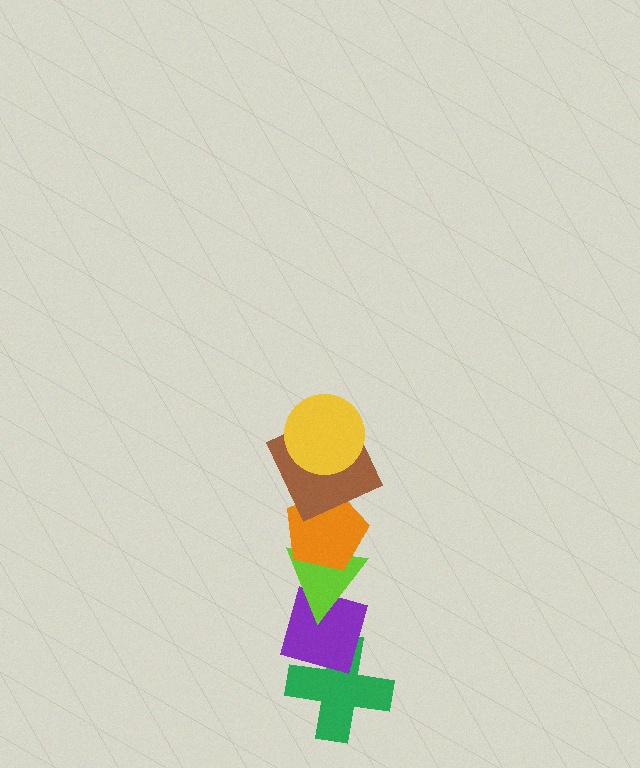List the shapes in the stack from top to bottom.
From top to bottom: the yellow circle, the brown square, the orange pentagon, the lime triangle, the purple diamond, the green cross.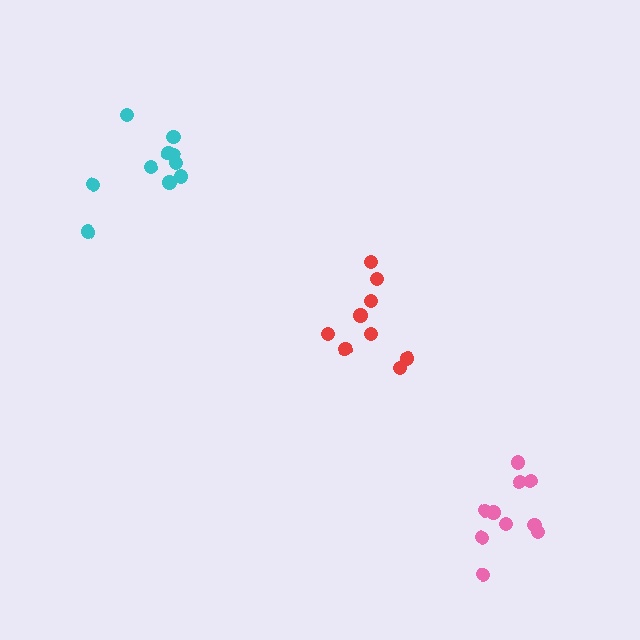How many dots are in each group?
Group 1: 9 dots, Group 2: 10 dots, Group 3: 10 dots (29 total).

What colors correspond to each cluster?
The clusters are colored: red, cyan, pink.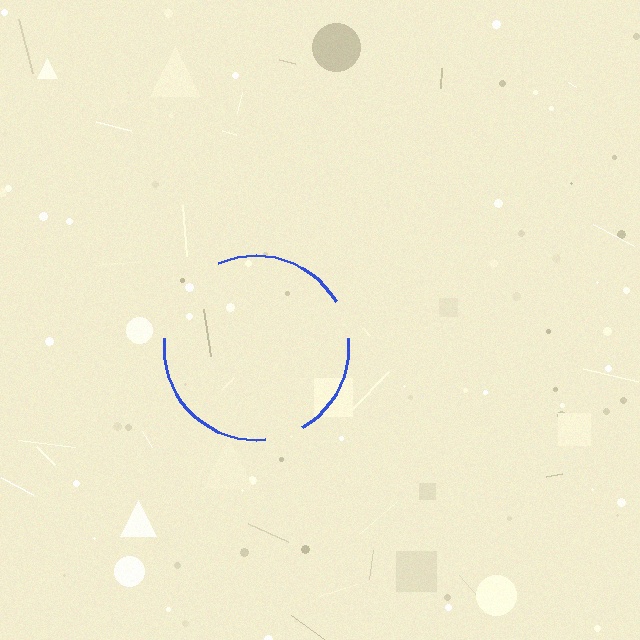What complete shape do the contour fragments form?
The contour fragments form a circle.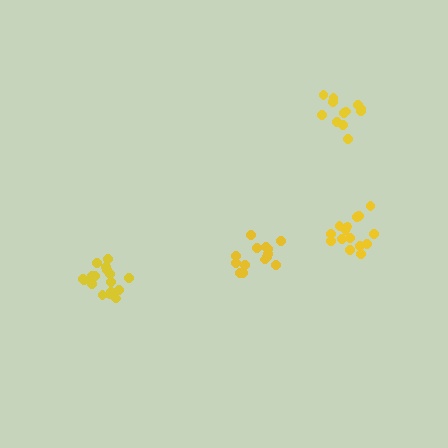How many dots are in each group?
Group 1: 17 dots, Group 2: 14 dots, Group 3: 15 dots, Group 4: 12 dots (58 total).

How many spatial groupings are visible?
There are 4 spatial groupings.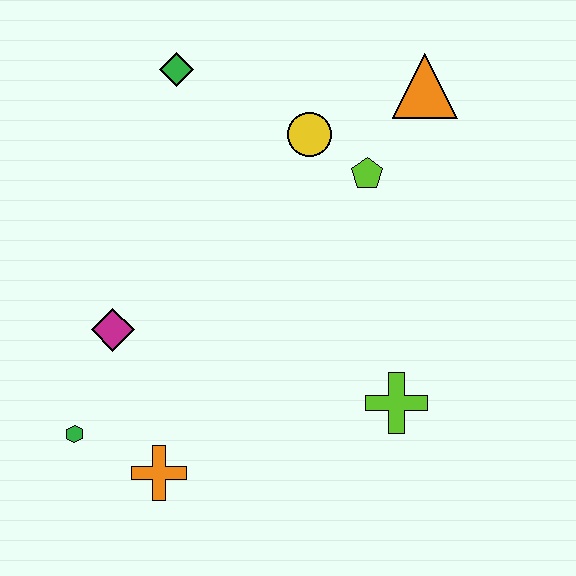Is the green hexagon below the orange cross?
No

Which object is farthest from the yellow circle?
The green hexagon is farthest from the yellow circle.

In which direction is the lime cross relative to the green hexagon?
The lime cross is to the right of the green hexagon.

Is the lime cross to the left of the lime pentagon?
No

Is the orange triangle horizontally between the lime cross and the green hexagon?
No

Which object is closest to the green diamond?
The yellow circle is closest to the green diamond.